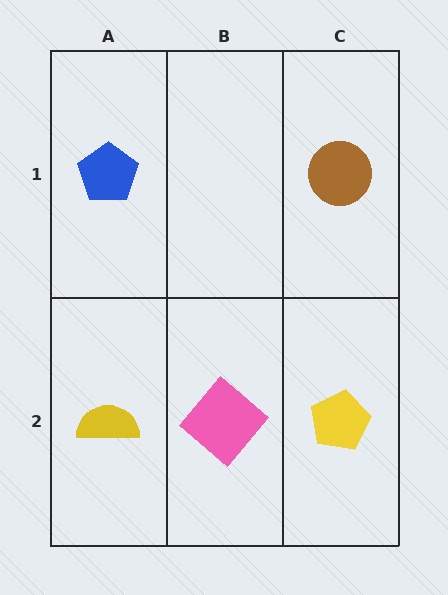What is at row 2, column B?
A pink diamond.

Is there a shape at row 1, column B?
No, that cell is empty.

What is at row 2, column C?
A yellow pentagon.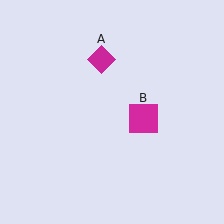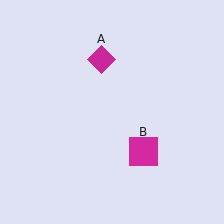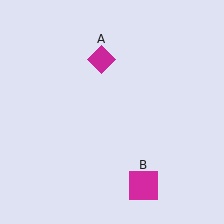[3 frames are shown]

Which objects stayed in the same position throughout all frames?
Magenta diamond (object A) remained stationary.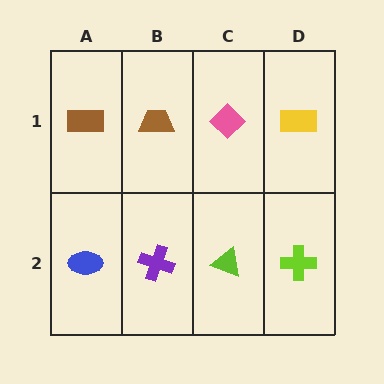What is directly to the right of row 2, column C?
A lime cross.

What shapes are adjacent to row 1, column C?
A lime triangle (row 2, column C), a brown trapezoid (row 1, column B), a yellow rectangle (row 1, column D).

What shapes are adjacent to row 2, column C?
A pink diamond (row 1, column C), a purple cross (row 2, column B), a lime cross (row 2, column D).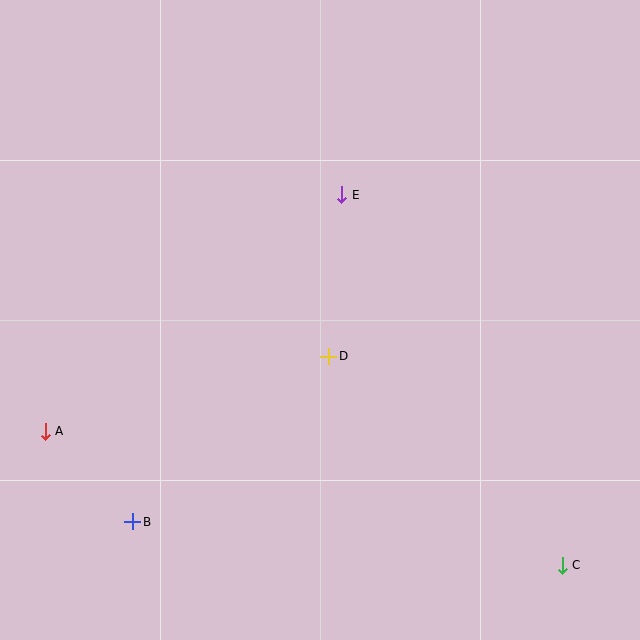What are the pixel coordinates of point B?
Point B is at (133, 522).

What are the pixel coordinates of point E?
Point E is at (341, 195).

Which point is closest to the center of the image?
Point D at (329, 356) is closest to the center.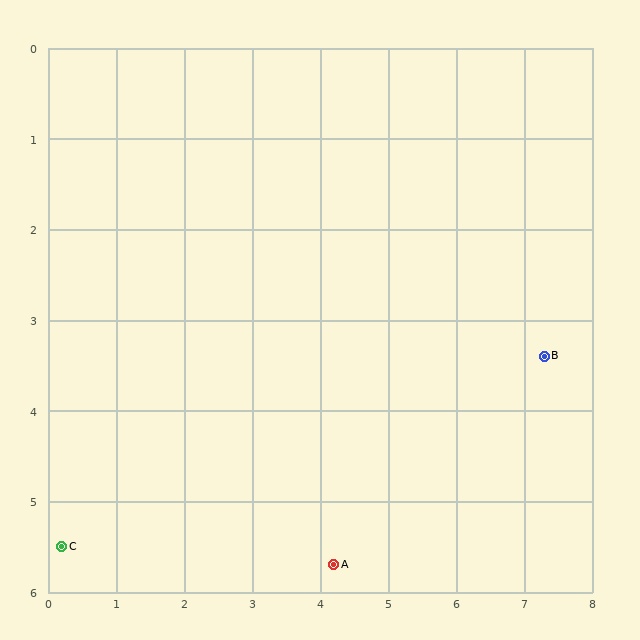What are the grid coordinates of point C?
Point C is at approximately (0.2, 5.5).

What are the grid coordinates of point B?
Point B is at approximately (7.3, 3.4).